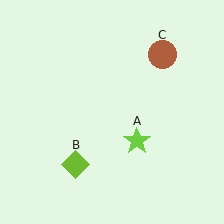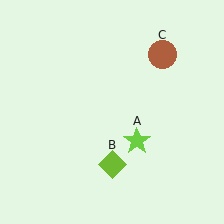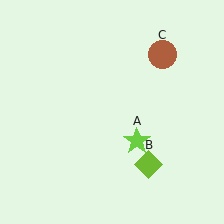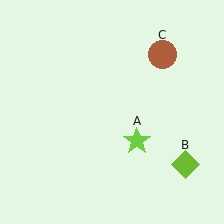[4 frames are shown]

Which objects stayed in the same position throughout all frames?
Lime star (object A) and brown circle (object C) remained stationary.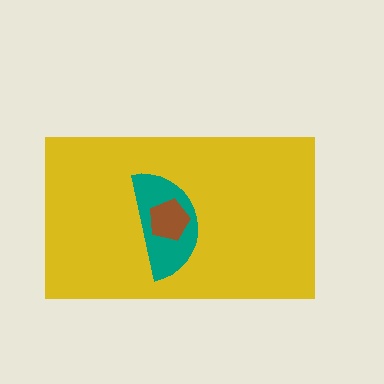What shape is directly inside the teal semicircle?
The brown pentagon.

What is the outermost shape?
The yellow rectangle.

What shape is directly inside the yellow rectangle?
The teal semicircle.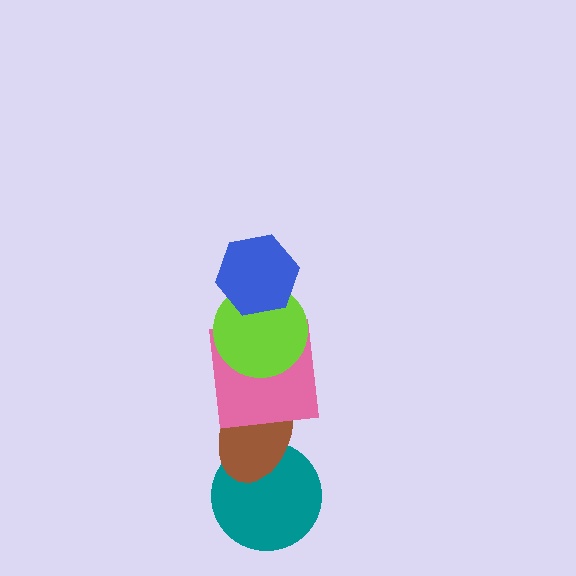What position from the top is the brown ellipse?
The brown ellipse is 4th from the top.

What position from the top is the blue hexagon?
The blue hexagon is 1st from the top.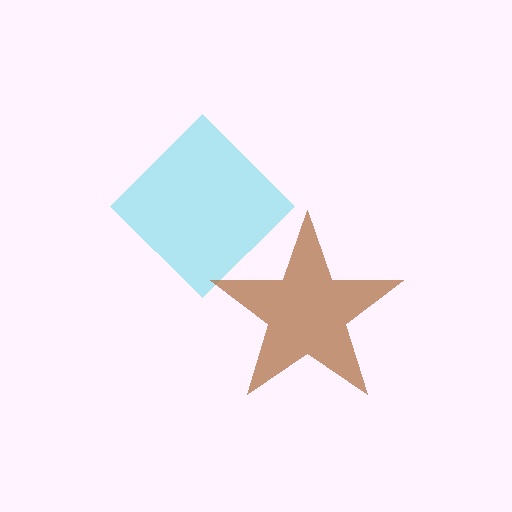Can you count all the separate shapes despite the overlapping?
Yes, there are 2 separate shapes.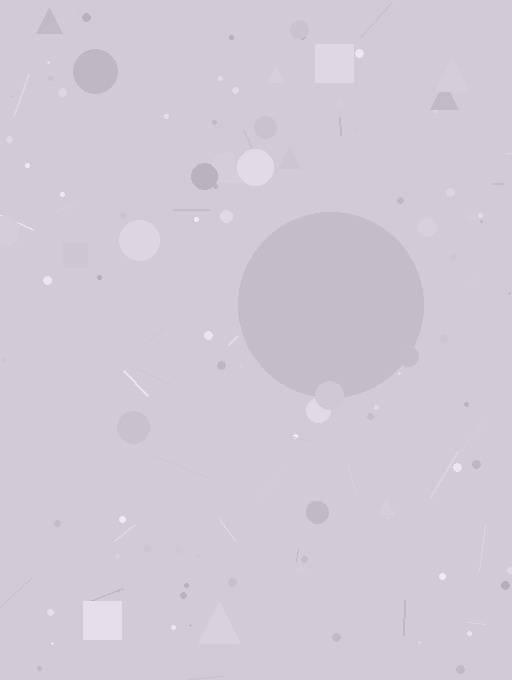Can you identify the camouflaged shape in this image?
The camouflaged shape is a circle.